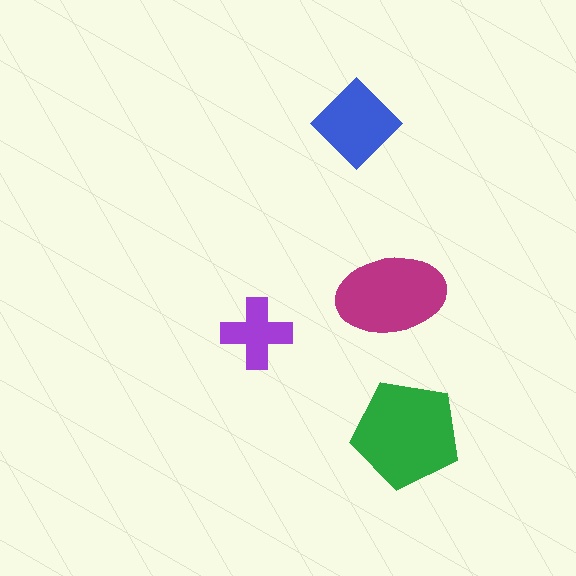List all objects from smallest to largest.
The purple cross, the blue diamond, the magenta ellipse, the green pentagon.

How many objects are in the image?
There are 4 objects in the image.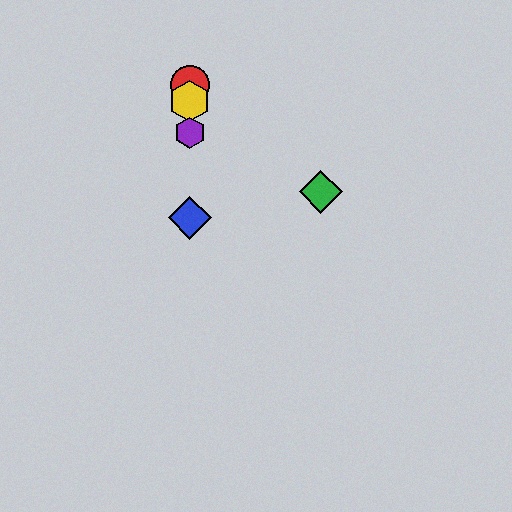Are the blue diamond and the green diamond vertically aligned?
No, the blue diamond is at x≈190 and the green diamond is at x≈321.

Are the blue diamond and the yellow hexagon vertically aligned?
Yes, both are at x≈190.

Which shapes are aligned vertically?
The red circle, the blue diamond, the yellow hexagon, the purple hexagon are aligned vertically.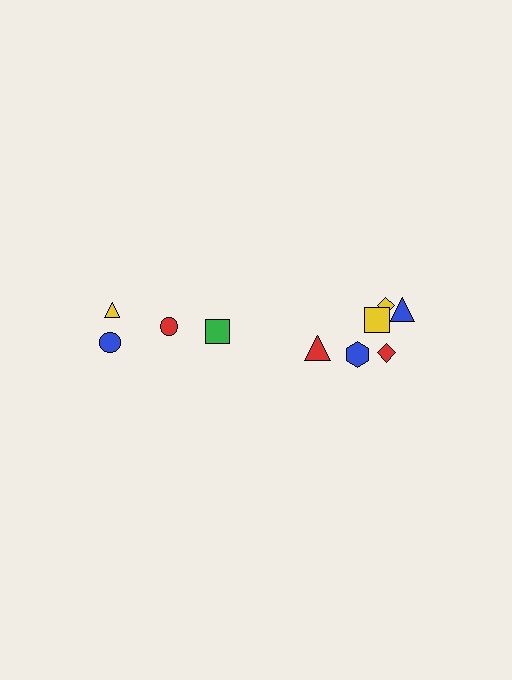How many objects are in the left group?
There are 4 objects.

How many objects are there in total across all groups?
There are 10 objects.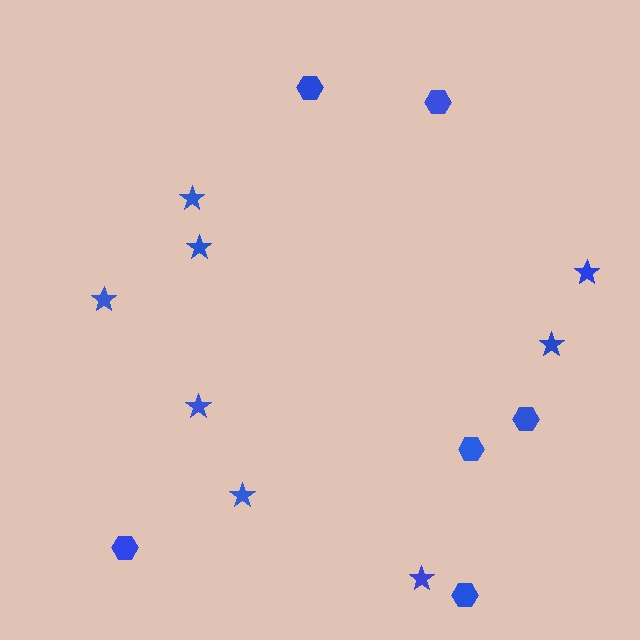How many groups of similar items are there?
There are 2 groups: one group of hexagons (6) and one group of stars (8).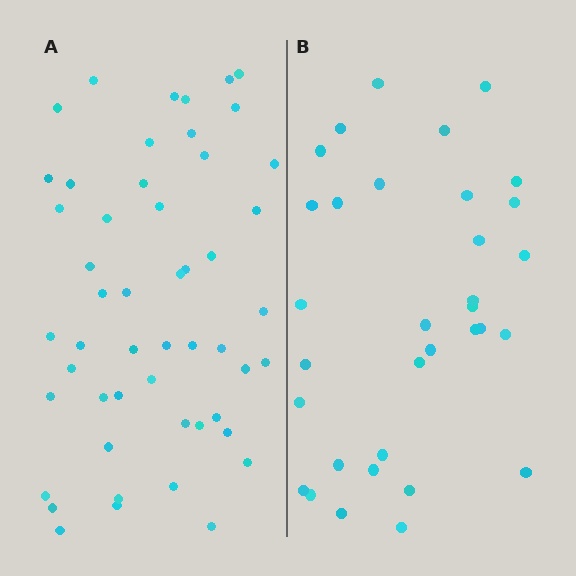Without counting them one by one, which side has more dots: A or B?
Region A (the left region) has more dots.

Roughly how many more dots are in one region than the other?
Region A has approximately 20 more dots than region B.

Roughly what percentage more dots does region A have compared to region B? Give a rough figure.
About 55% more.